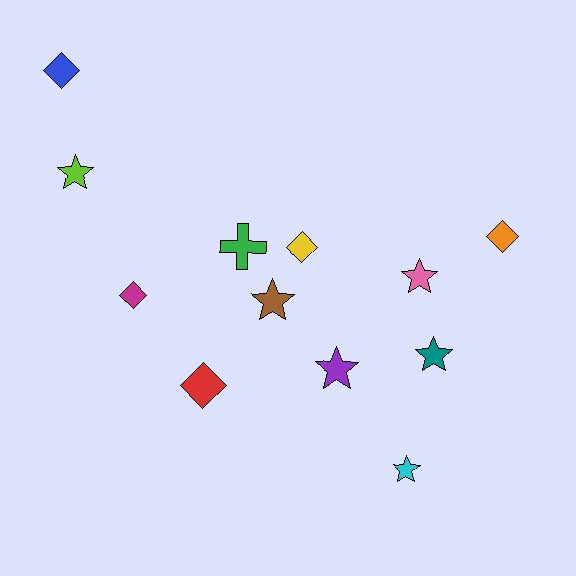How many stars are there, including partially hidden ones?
There are 6 stars.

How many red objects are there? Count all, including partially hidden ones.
There is 1 red object.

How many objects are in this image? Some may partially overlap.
There are 12 objects.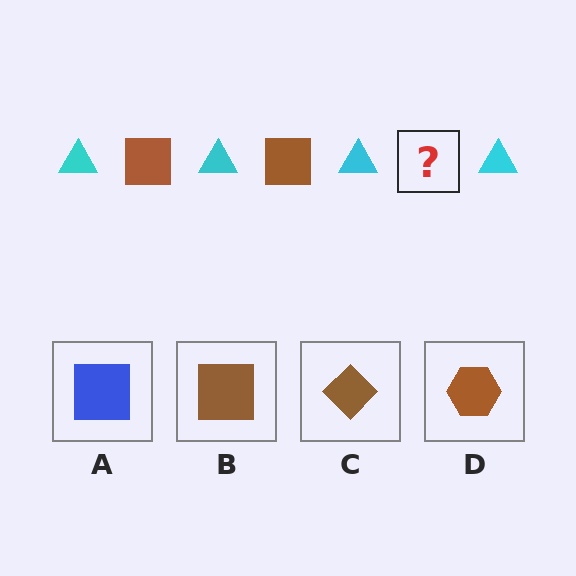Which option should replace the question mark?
Option B.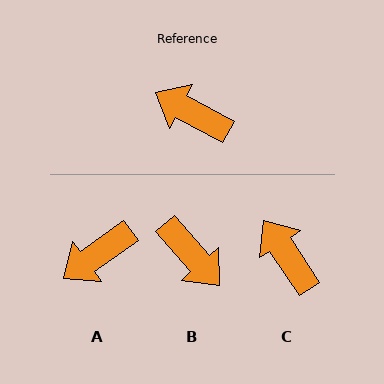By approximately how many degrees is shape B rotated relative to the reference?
Approximately 159 degrees counter-clockwise.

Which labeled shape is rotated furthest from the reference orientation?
B, about 159 degrees away.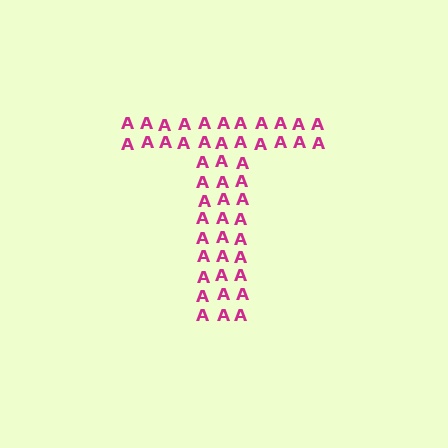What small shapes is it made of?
It is made of small letter A's.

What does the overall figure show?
The overall figure shows the letter T.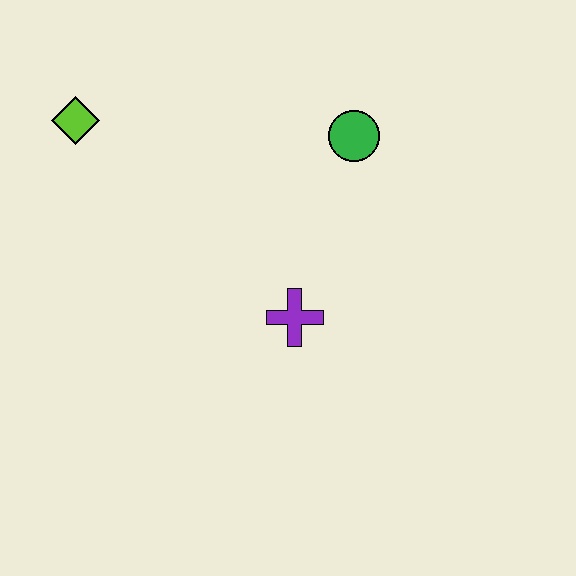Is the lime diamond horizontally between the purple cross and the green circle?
No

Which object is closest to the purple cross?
The green circle is closest to the purple cross.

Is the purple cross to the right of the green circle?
No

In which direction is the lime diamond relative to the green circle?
The lime diamond is to the left of the green circle.